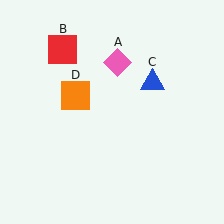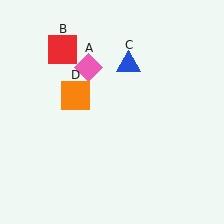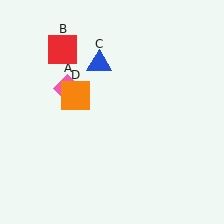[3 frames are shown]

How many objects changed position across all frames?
2 objects changed position: pink diamond (object A), blue triangle (object C).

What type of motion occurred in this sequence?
The pink diamond (object A), blue triangle (object C) rotated counterclockwise around the center of the scene.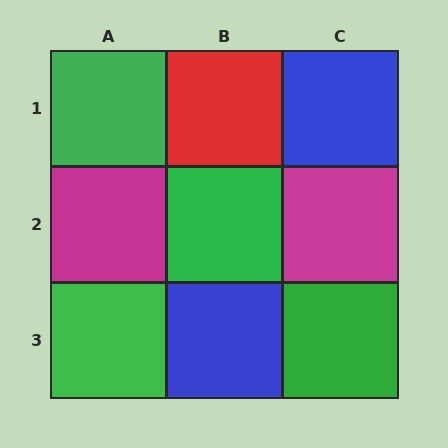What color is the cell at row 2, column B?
Green.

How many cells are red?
1 cell is red.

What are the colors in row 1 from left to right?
Green, red, blue.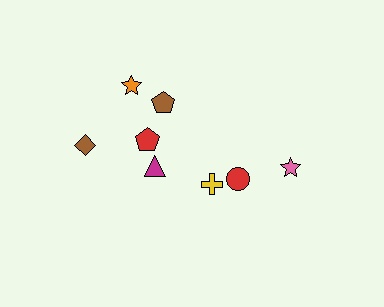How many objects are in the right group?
There are 3 objects.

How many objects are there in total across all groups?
There are 8 objects.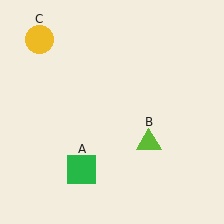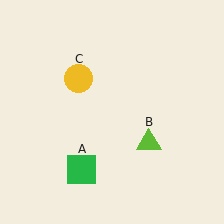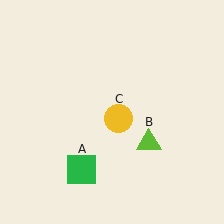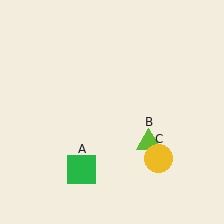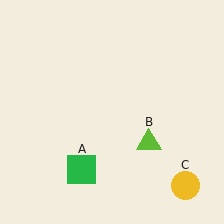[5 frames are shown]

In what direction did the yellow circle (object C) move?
The yellow circle (object C) moved down and to the right.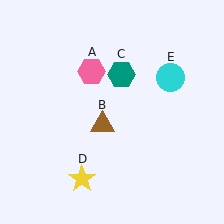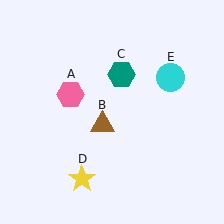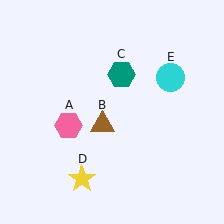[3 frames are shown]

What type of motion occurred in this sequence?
The pink hexagon (object A) rotated counterclockwise around the center of the scene.